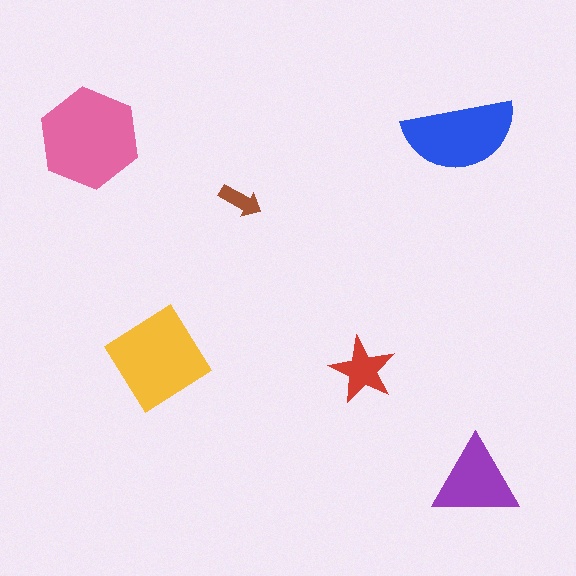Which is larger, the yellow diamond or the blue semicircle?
The yellow diamond.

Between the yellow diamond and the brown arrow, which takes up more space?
The yellow diamond.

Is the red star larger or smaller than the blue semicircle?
Smaller.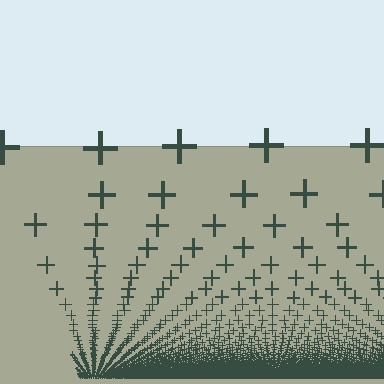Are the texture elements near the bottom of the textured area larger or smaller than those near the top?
Smaller. The gradient is inverted — elements near the bottom are smaller and denser.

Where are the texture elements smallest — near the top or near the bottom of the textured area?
Near the bottom.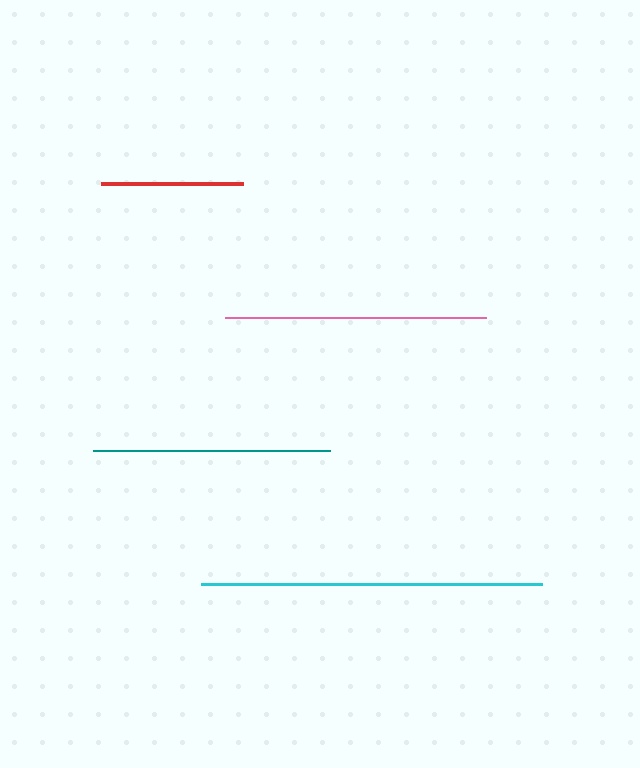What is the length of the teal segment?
The teal segment is approximately 238 pixels long.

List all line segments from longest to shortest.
From longest to shortest: cyan, pink, teal, red.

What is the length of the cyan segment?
The cyan segment is approximately 341 pixels long.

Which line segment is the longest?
The cyan line is the longest at approximately 341 pixels.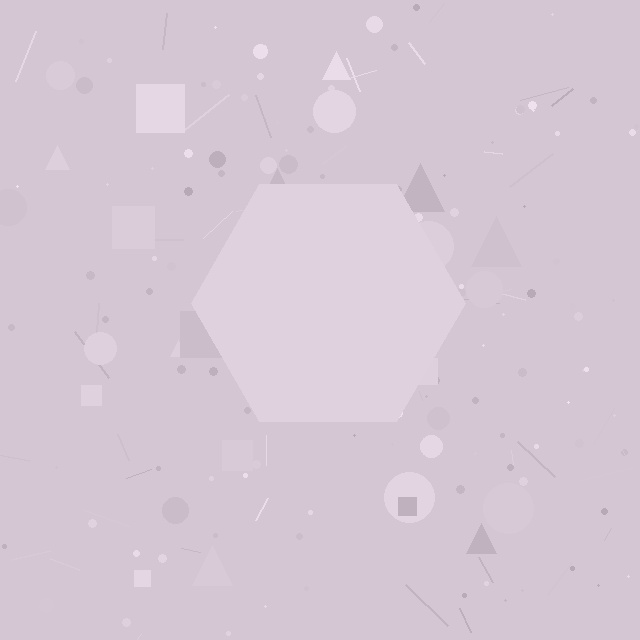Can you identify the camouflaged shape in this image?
The camouflaged shape is a hexagon.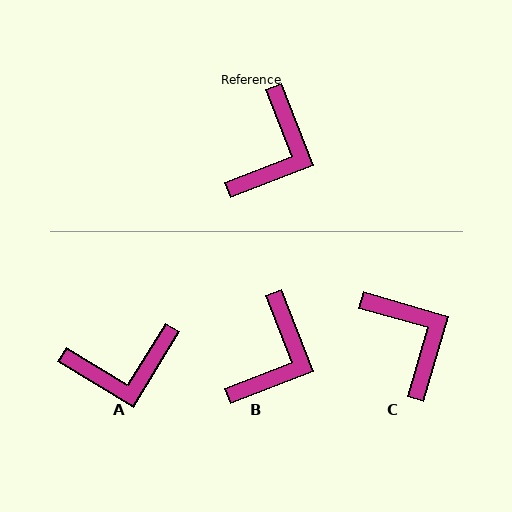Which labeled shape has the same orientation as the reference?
B.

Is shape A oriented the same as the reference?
No, it is off by about 53 degrees.